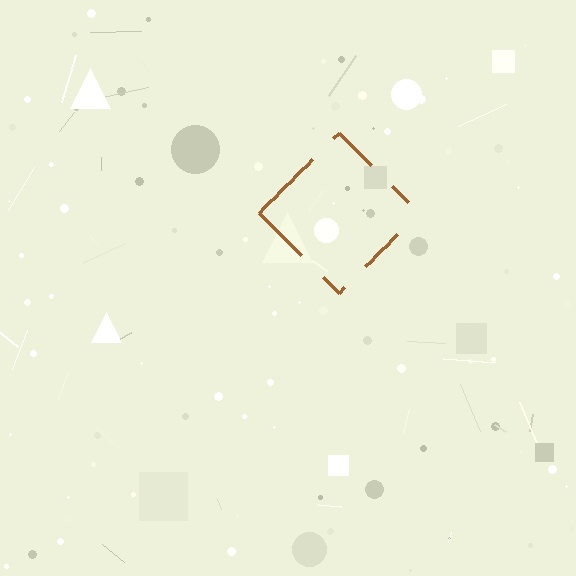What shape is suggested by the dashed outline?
The dashed outline suggests a diamond.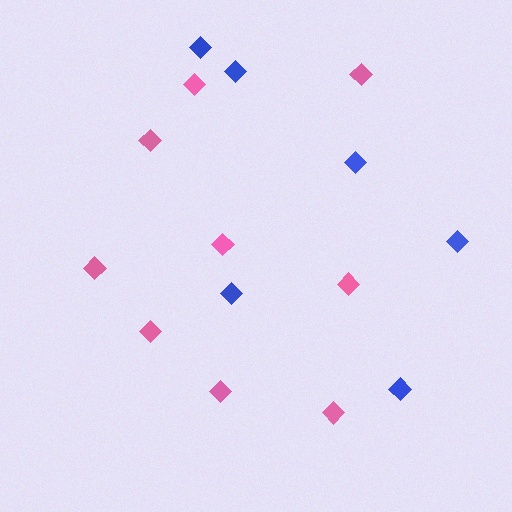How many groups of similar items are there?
There are 2 groups: one group of pink diamonds (9) and one group of blue diamonds (6).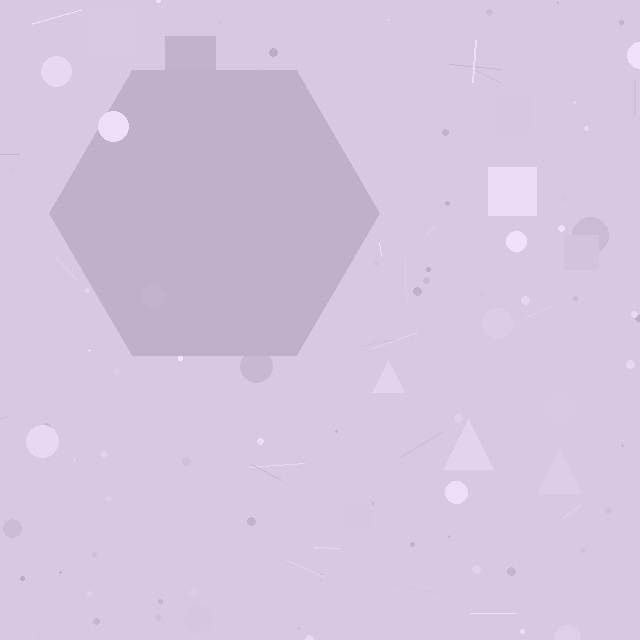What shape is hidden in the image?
A hexagon is hidden in the image.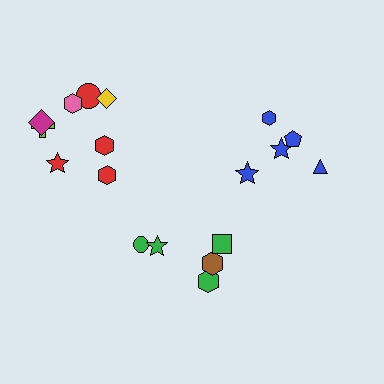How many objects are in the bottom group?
There are 5 objects.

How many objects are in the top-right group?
There are 5 objects.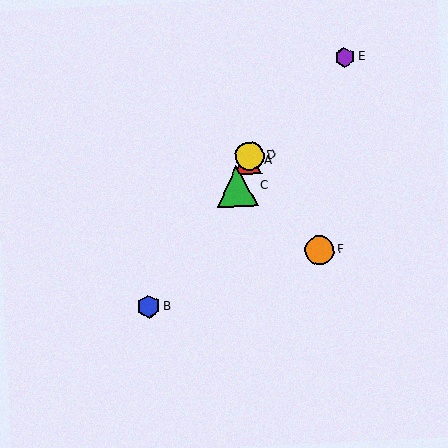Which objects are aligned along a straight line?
Objects A, C, D are aligned along a straight line.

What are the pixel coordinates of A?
Object A is at (247, 161).